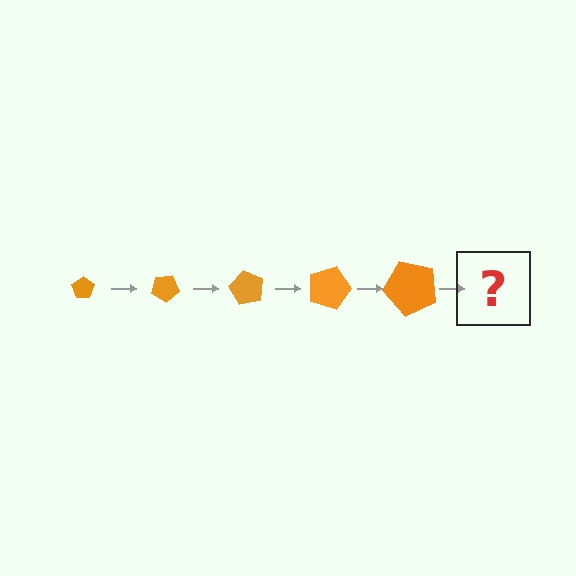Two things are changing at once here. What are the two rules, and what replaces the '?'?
The two rules are that the pentagon grows larger each step and it rotates 30 degrees each step. The '?' should be a pentagon, larger than the previous one and rotated 150 degrees from the start.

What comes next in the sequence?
The next element should be a pentagon, larger than the previous one and rotated 150 degrees from the start.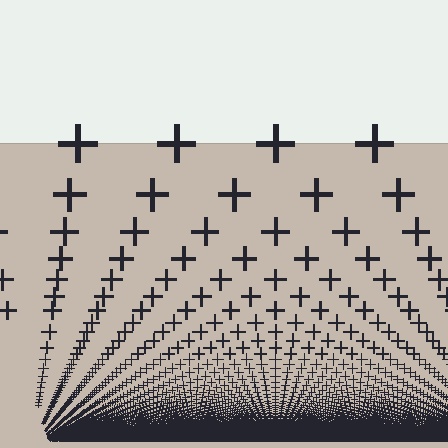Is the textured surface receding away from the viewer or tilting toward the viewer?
The surface appears to tilt toward the viewer. Texture elements get larger and sparser toward the top.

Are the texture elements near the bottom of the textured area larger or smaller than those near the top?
Smaller. The gradient is inverted — elements near the bottom are smaller and denser.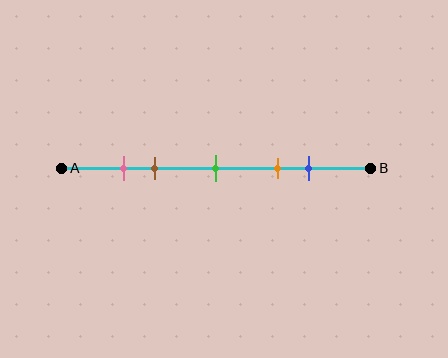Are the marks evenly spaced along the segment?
No, the marks are not evenly spaced.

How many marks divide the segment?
There are 5 marks dividing the segment.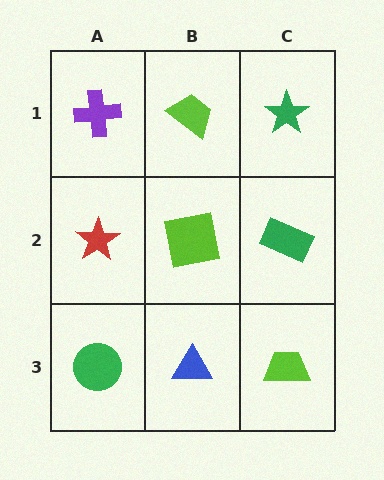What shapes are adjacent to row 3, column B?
A lime square (row 2, column B), a green circle (row 3, column A), a lime trapezoid (row 3, column C).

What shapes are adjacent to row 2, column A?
A purple cross (row 1, column A), a green circle (row 3, column A), a lime square (row 2, column B).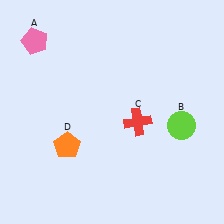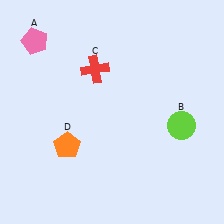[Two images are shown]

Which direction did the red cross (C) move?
The red cross (C) moved up.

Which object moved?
The red cross (C) moved up.